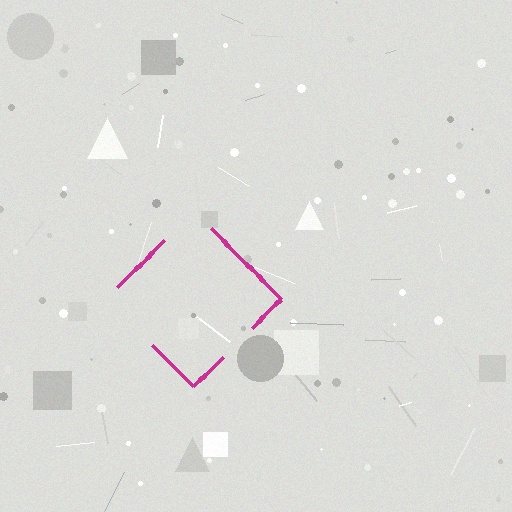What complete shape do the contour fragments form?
The contour fragments form a diamond.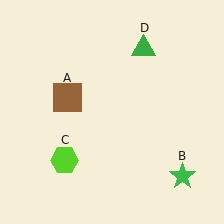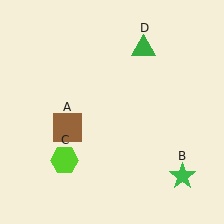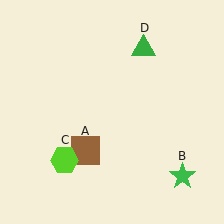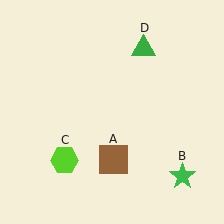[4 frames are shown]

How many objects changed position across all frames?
1 object changed position: brown square (object A).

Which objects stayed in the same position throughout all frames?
Green star (object B) and lime hexagon (object C) and green triangle (object D) remained stationary.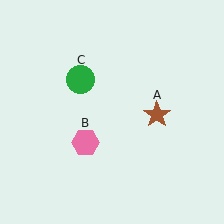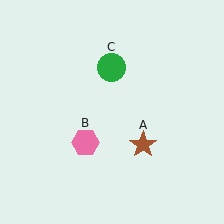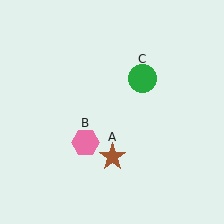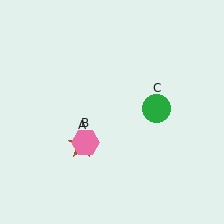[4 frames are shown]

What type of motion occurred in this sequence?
The brown star (object A), green circle (object C) rotated clockwise around the center of the scene.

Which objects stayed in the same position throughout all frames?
Pink hexagon (object B) remained stationary.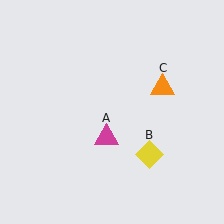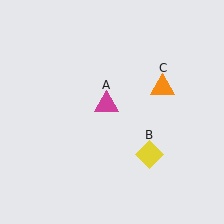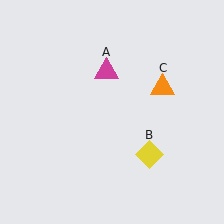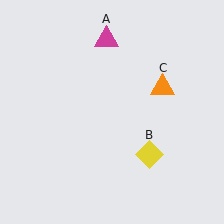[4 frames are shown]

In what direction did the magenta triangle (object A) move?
The magenta triangle (object A) moved up.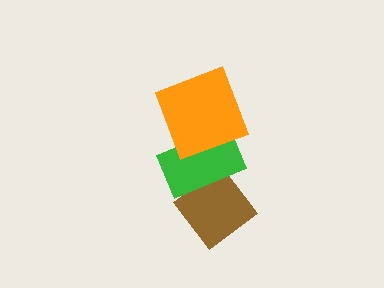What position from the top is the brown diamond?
The brown diamond is 3rd from the top.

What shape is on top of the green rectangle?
The orange square is on top of the green rectangle.